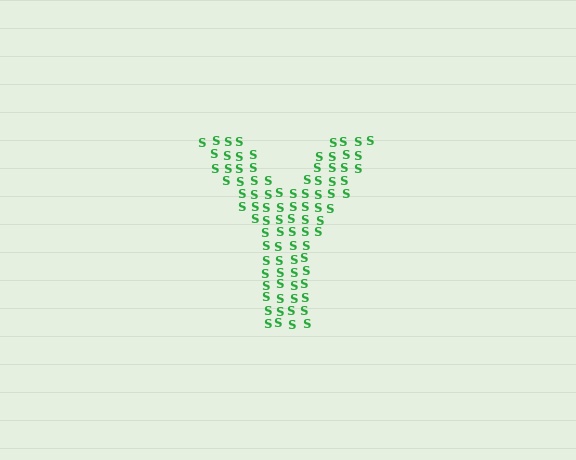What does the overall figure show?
The overall figure shows the letter Y.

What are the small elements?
The small elements are letter S's.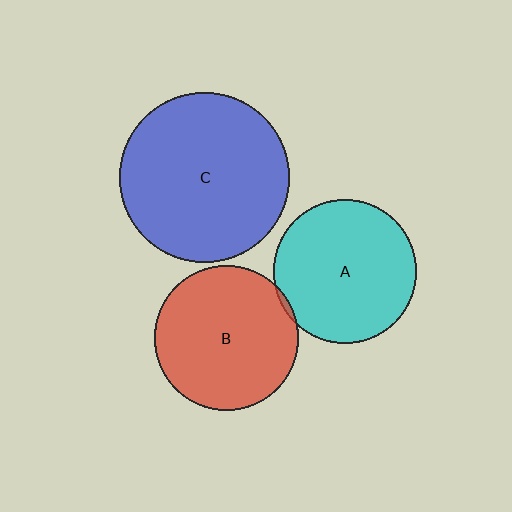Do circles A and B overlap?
Yes.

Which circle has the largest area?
Circle C (blue).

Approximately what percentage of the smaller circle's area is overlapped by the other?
Approximately 5%.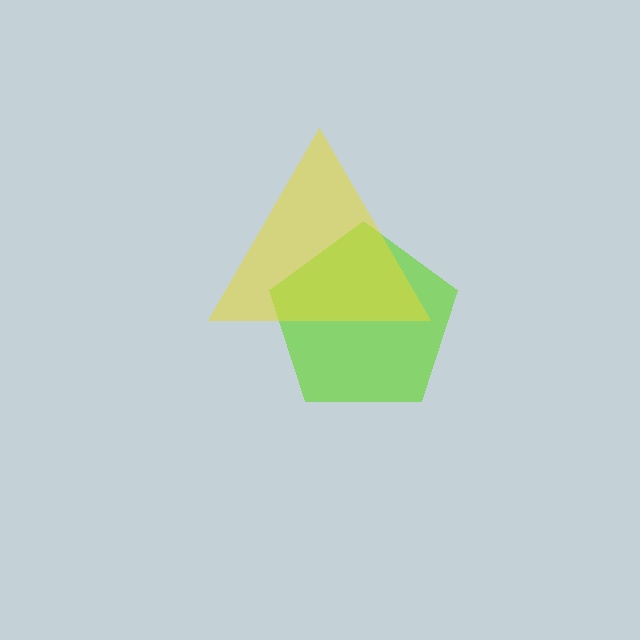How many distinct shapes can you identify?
There are 2 distinct shapes: a lime pentagon, a yellow triangle.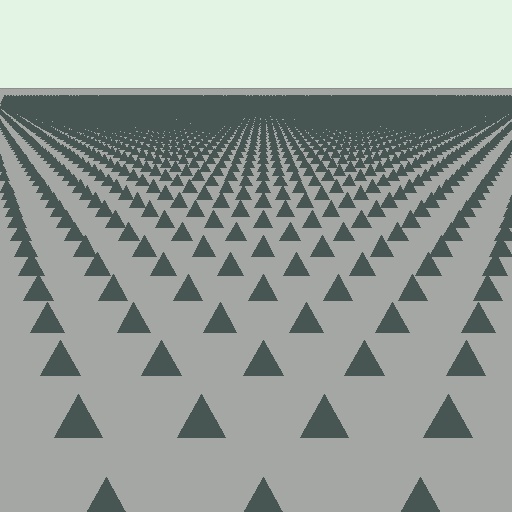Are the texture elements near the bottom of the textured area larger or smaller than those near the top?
Larger. Near the bottom, elements are closer to the viewer and appear at a bigger on-screen size.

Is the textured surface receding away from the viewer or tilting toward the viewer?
The surface is receding away from the viewer. Texture elements get smaller and denser toward the top.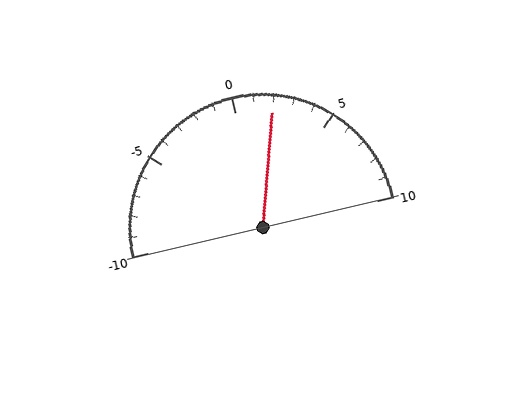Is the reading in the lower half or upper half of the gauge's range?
The reading is in the upper half of the range (-10 to 10).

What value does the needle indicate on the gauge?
The needle indicates approximately 2.